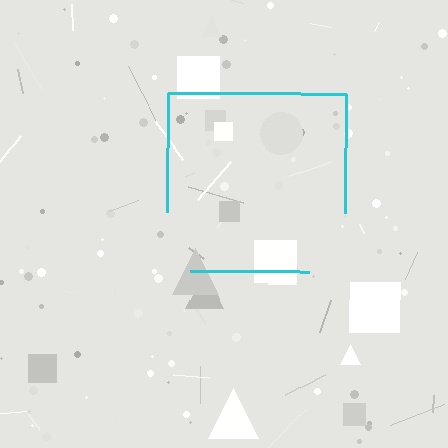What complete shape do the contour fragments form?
The contour fragments form a square.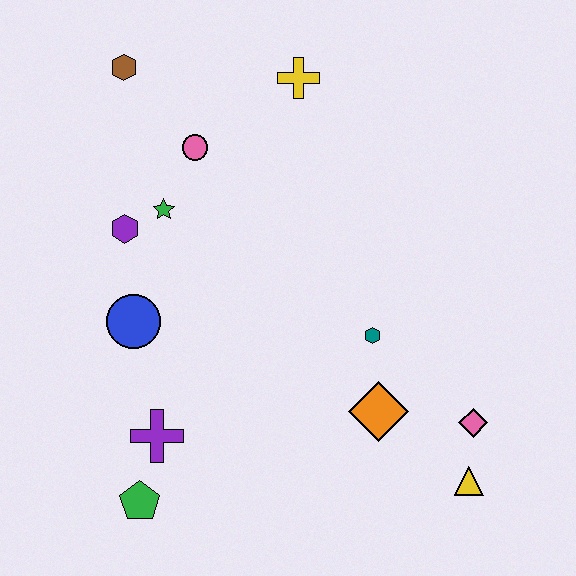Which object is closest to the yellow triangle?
The pink diamond is closest to the yellow triangle.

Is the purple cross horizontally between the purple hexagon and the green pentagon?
No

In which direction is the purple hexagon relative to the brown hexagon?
The purple hexagon is below the brown hexagon.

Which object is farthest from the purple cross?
The yellow cross is farthest from the purple cross.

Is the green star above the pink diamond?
Yes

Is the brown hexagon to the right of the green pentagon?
No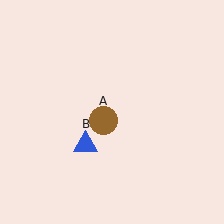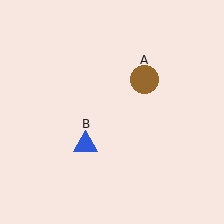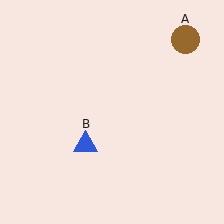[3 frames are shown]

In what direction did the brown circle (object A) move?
The brown circle (object A) moved up and to the right.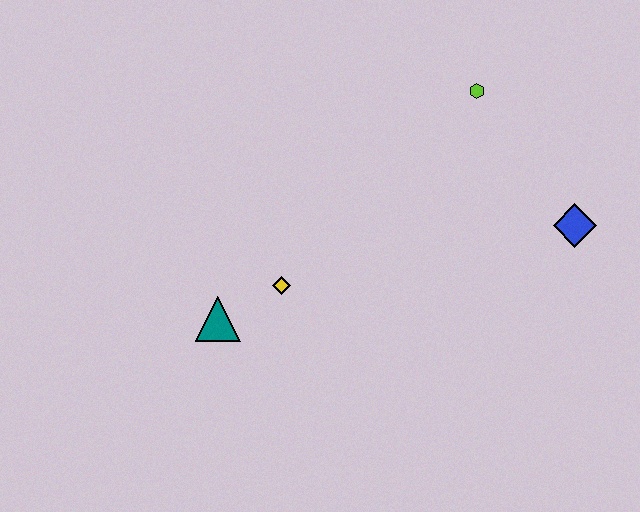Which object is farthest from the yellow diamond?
The blue diamond is farthest from the yellow diamond.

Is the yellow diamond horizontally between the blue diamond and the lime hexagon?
No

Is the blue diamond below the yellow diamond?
No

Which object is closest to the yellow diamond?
The teal triangle is closest to the yellow diamond.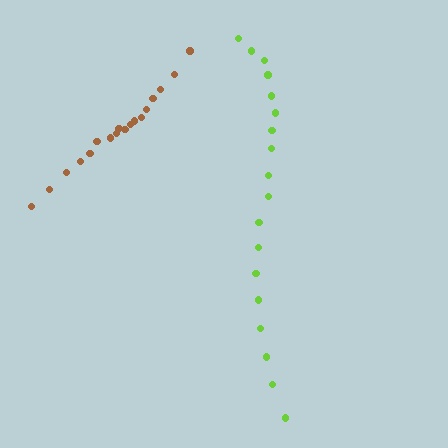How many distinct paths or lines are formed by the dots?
There are 2 distinct paths.